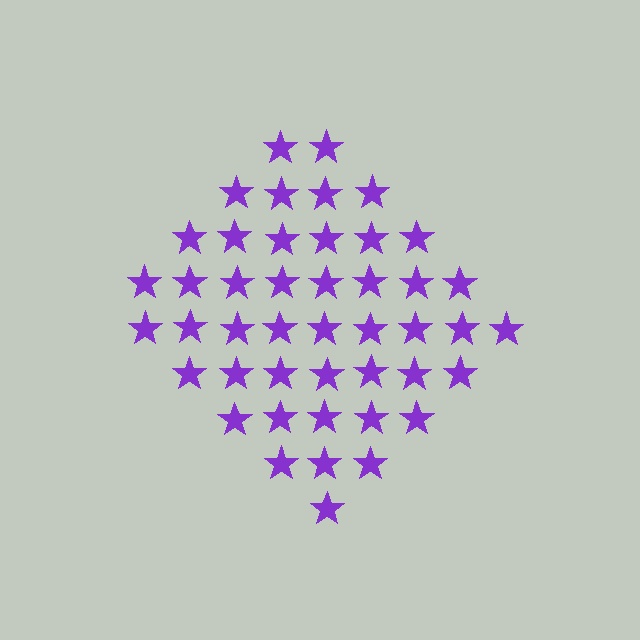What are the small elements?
The small elements are stars.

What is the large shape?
The large shape is a diamond.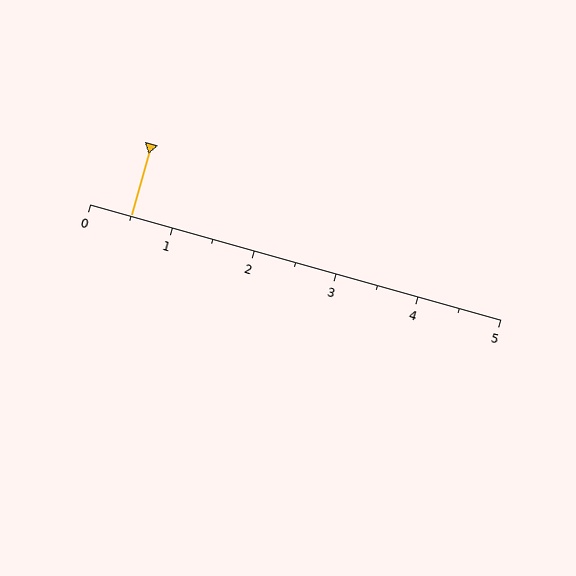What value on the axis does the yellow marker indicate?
The marker indicates approximately 0.5.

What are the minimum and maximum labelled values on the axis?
The axis runs from 0 to 5.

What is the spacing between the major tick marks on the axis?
The major ticks are spaced 1 apart.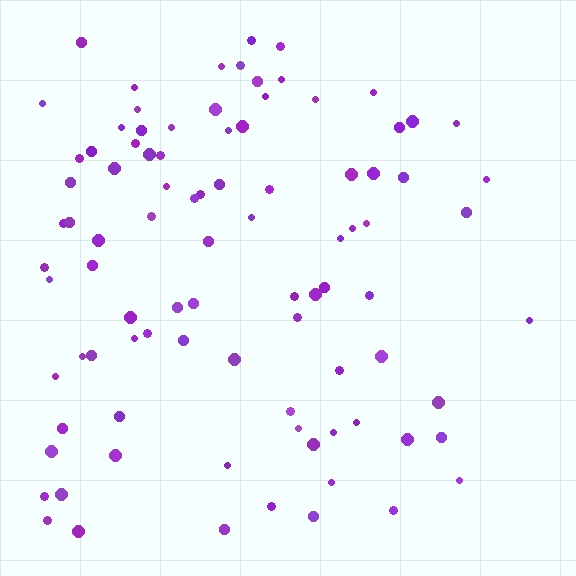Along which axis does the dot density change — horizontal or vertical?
Horizontal.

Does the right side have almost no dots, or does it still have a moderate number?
Still a moderate number, just noticeably fewer than the left.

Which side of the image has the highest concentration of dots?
The left.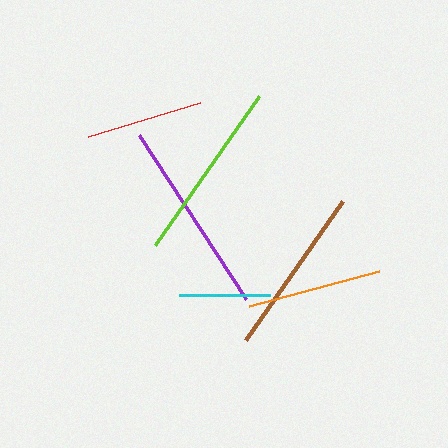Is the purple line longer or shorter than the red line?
The purple line is longer than the red line.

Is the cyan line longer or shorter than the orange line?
The orange line is longer than the cyan line.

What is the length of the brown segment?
The brown segment is approximately 169 pixels long.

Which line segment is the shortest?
The cyan line is the shortest at approximately 91 pixels.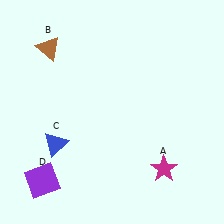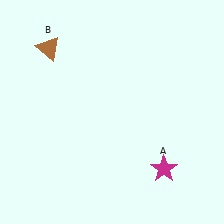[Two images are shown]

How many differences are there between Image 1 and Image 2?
There are 2 differences between the two images.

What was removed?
The blue triangle (C), the purple square (D) were removed in Image 2.